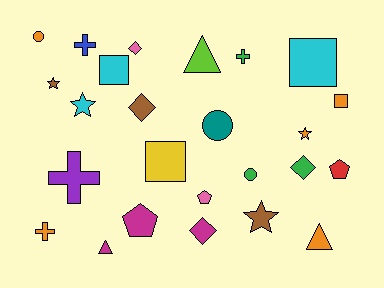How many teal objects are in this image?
There is 1 teal object.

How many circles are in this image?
There are 3 circles.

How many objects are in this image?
There are 25 objects.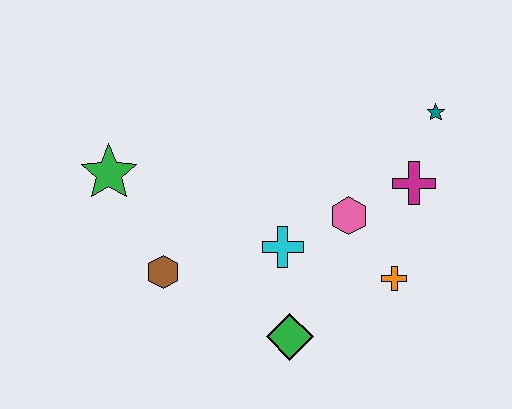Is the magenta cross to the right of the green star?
Yes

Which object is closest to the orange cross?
The pink hexagon is closest to the orange cross.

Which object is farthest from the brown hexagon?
The teal star is farthest from the brown hexagon.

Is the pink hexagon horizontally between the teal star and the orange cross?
No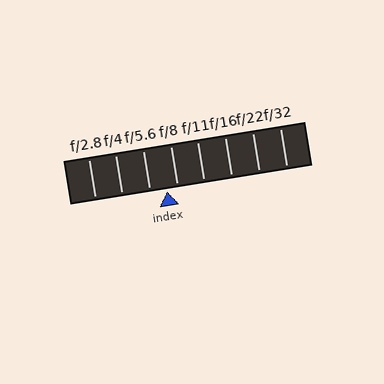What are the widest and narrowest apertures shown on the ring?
The widest aperture shown is f/2.8 and the narrowest is f/32.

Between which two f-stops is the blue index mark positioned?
The index mark is between f/5.6 and f/8.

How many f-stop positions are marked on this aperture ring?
There are 8 f-stop positions marked.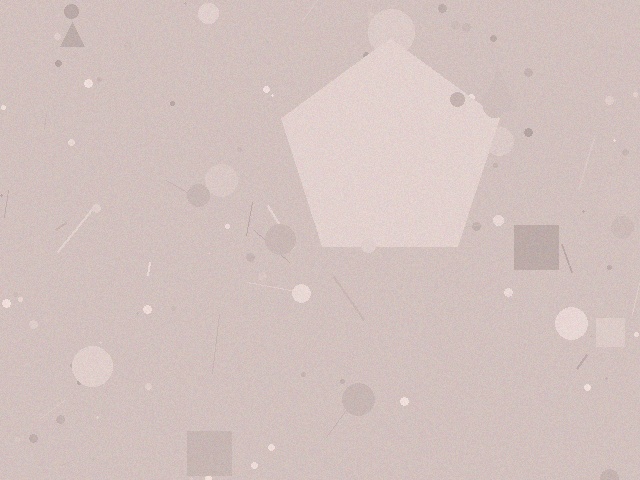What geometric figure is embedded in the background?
A pentagon is embedded in the background.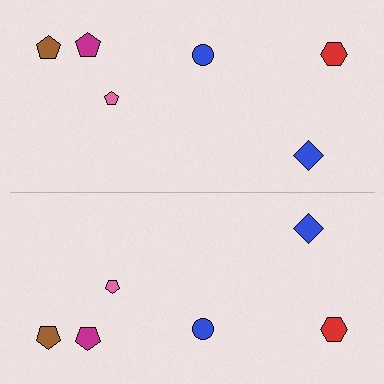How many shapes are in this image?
There are 12 shapes in this image.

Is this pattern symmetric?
Yes, this pattern has bilateral (reflection) symmetry.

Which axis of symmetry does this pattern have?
The pattern has a horizontal axis of symmetry running through the center of the image.